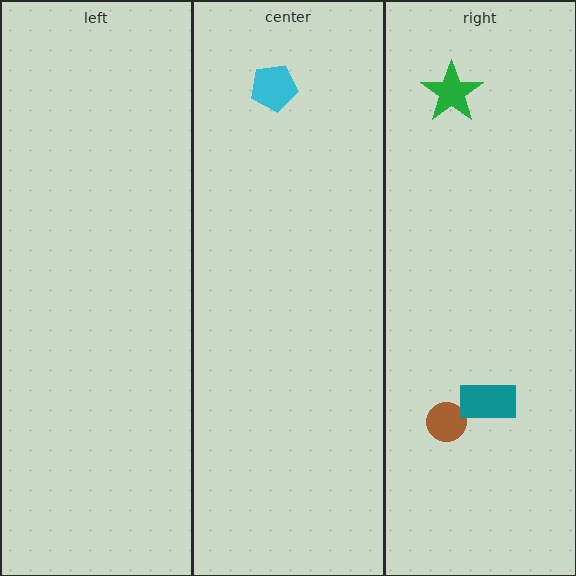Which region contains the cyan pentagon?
The center region.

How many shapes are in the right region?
3.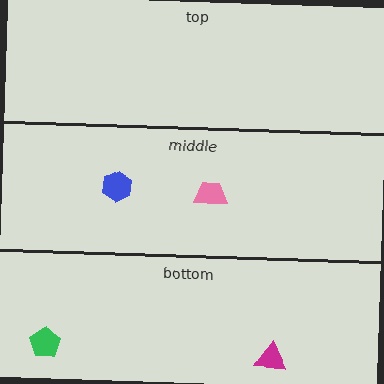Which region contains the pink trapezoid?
The middle region.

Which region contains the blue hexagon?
The middle region.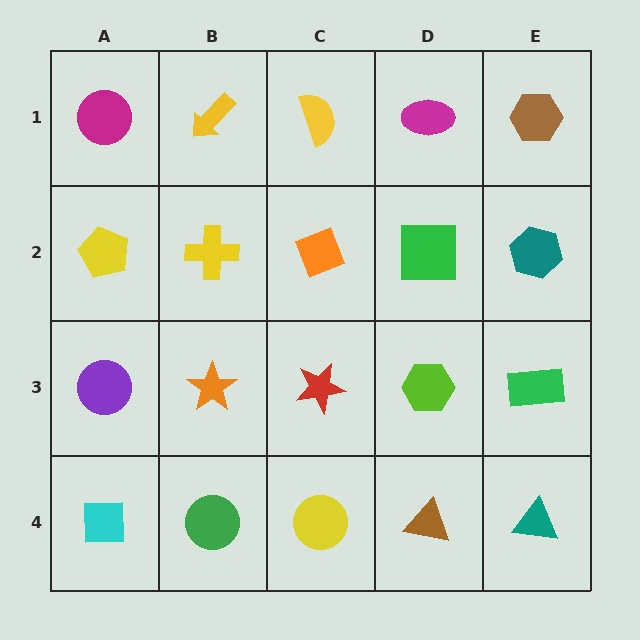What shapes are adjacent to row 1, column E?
A teal hexagon (row 2, column E), a magenta ellipse (row 1, column D).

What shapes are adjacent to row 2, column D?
A magenta ellipse (row 1, column D), a lime hexagon (row 3, column D), an orange diamond (row 2, column C), a teal hexagon (row 2, column E).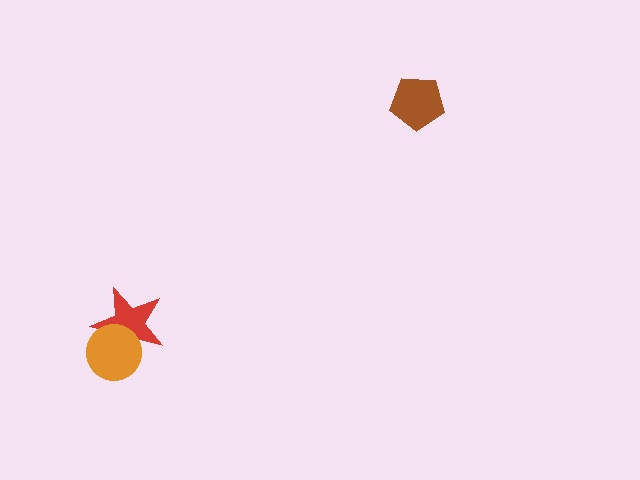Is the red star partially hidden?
Yes, it is partially covered by another shape.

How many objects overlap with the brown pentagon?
0 objects overlap with the brown pentagon.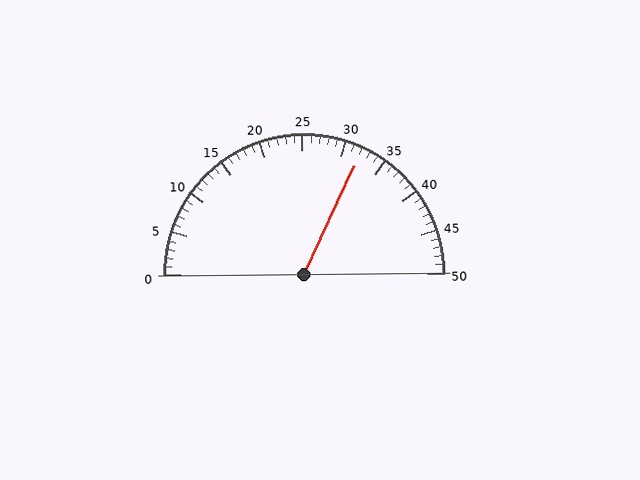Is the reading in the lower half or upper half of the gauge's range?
The reading is in the upper half of the range (0 to 50).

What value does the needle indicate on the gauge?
The needle indicates approximately 32.